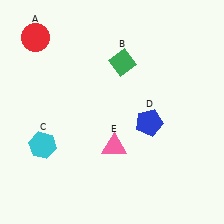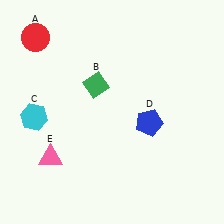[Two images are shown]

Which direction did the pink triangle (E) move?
The pink triangle (E) moved left.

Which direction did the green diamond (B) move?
The green diamond (B) moved left.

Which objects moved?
The objects that moved are: the green diamond (B), the cyan hexagon (C), the pink triangle (E).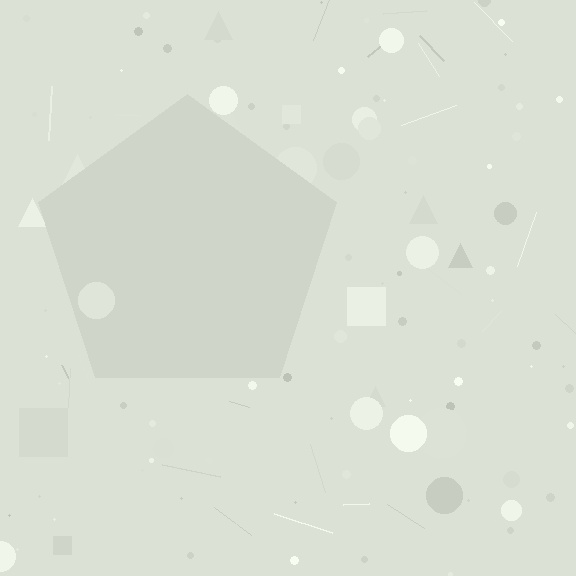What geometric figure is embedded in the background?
A pentagon is embedded in the background.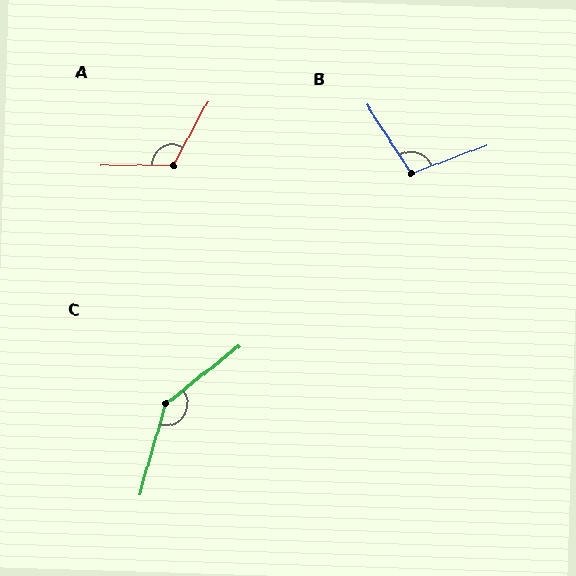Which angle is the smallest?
B, at approximately 102 degrees.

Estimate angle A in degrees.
Approximately 119 degrees.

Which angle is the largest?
C, at approximately 144 degrees.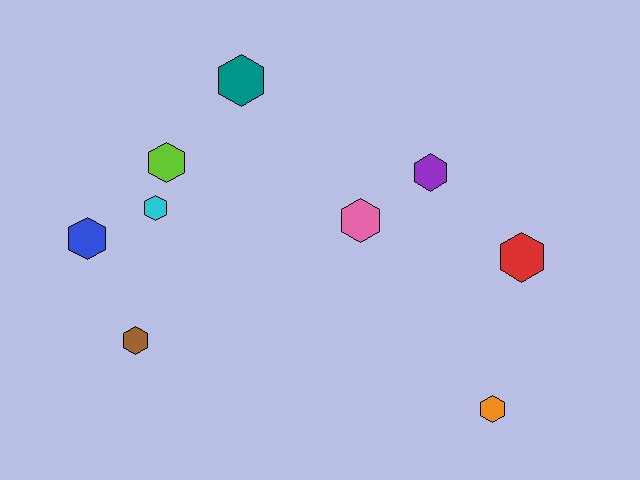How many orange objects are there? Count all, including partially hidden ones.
There is 1 orange object.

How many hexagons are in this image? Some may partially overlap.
There are 9 hexagons.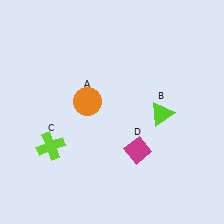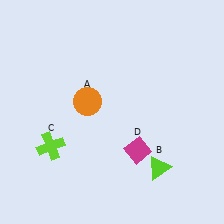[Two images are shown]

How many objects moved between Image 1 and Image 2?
1 object moved between the two images.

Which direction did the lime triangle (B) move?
The lime triangle (B) moved down.